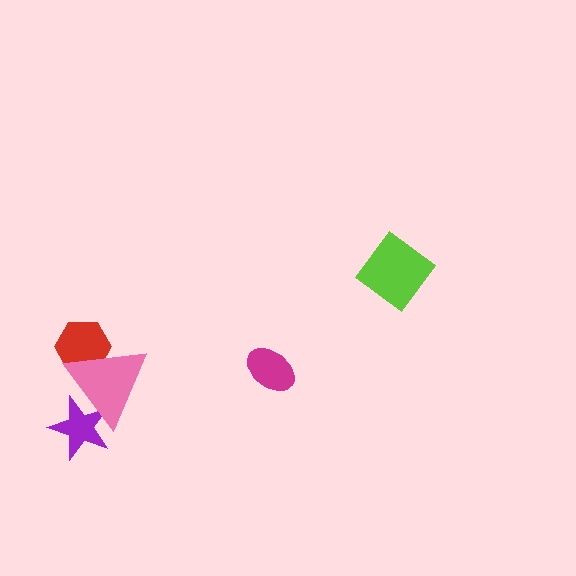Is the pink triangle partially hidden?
No, no other shape covers it.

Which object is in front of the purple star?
The pink triangle is in front of the purple star.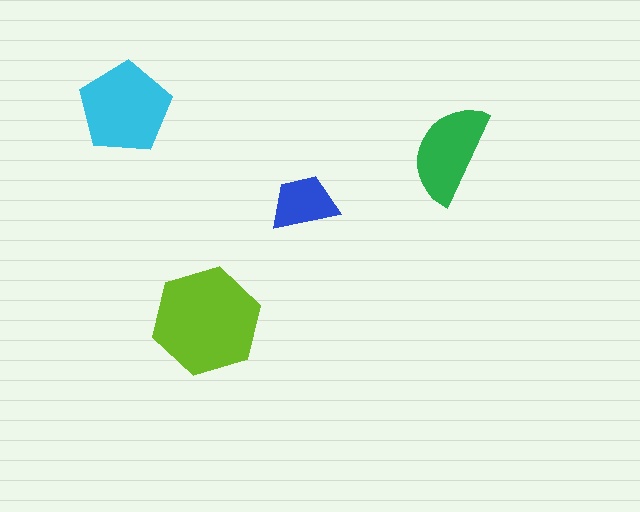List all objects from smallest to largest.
The blue trapezoid, the green semicircle, the cyan pentagon, the lime hexagon.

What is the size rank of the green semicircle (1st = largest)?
3rd.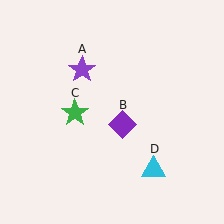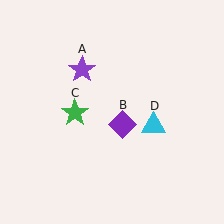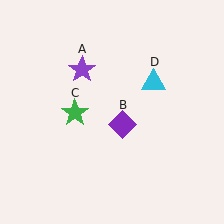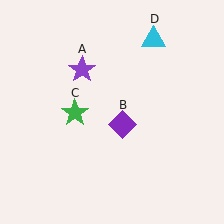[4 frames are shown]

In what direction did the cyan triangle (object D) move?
The cyan triangle (object D) moved up.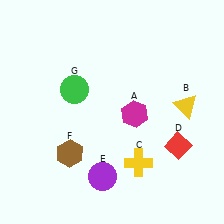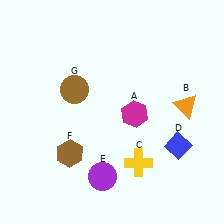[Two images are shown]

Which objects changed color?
B changed from yellow to orange. D changed from red to blue. G changed from green to brown.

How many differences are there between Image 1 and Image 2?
There are 3 differences between the two images.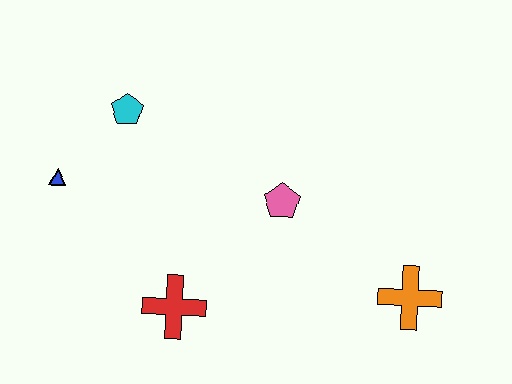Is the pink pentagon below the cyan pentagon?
Yes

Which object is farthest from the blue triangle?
The orange cross is farthest from the blue triangle.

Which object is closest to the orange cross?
The pink pentagon is closest to the orange cross.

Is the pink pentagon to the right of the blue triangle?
Yes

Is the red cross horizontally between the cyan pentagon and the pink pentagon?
Yes